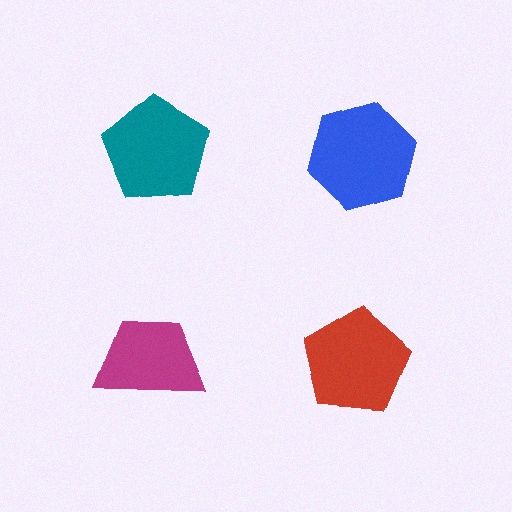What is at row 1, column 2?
A blue hexagon.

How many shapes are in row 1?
2 shapes.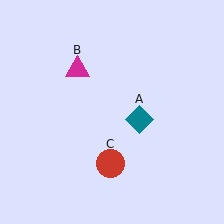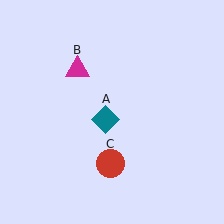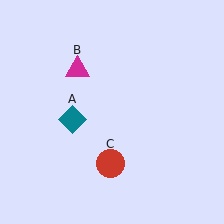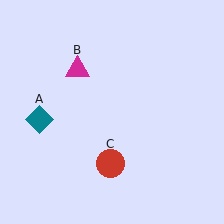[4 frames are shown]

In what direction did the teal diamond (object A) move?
The teal diamond (object A) moved left.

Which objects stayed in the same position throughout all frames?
Magenta triangle (object B) and red circle (object C) remained stationary.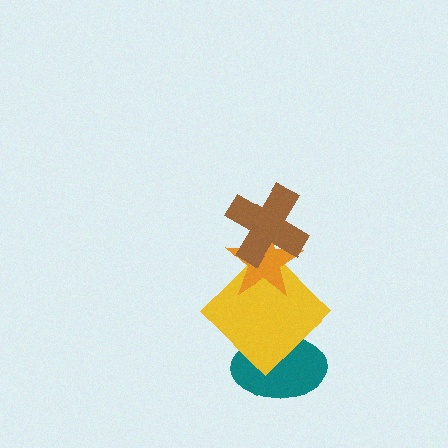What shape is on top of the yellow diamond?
The orange star is on top of the yellow diamond.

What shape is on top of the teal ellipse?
The yellow diamond is on top of the teal ellipse.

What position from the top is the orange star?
The orange star is 2nd from the top.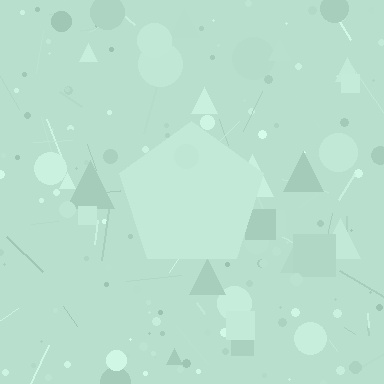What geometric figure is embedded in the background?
A pentagon is embedded in the background.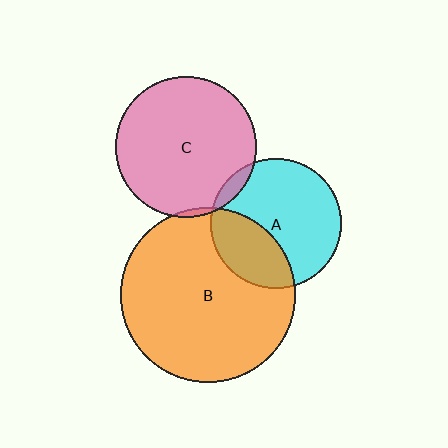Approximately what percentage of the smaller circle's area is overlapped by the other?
Approximately 5%.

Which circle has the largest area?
Circle B (orange).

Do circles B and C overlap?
Yes.